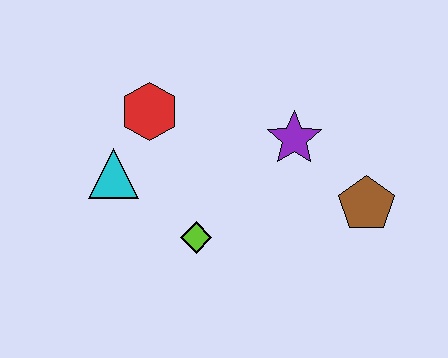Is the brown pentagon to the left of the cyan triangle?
No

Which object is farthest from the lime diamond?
The brown pentagon is farthest from the lime diamond.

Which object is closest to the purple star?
The brown pentagon is closest to the purple star.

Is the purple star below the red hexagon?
Yes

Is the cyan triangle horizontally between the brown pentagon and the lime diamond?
No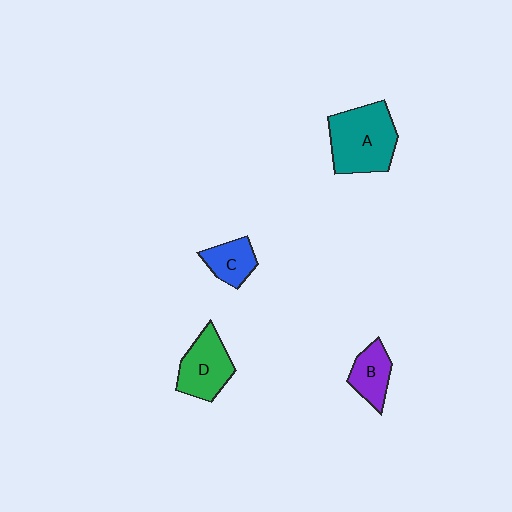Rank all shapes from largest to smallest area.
From largest to smallest: A (teal), D (green), B (purple), C (blue).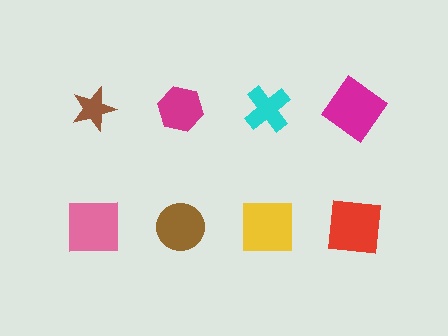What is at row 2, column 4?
A red square.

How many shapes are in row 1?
4 shapes.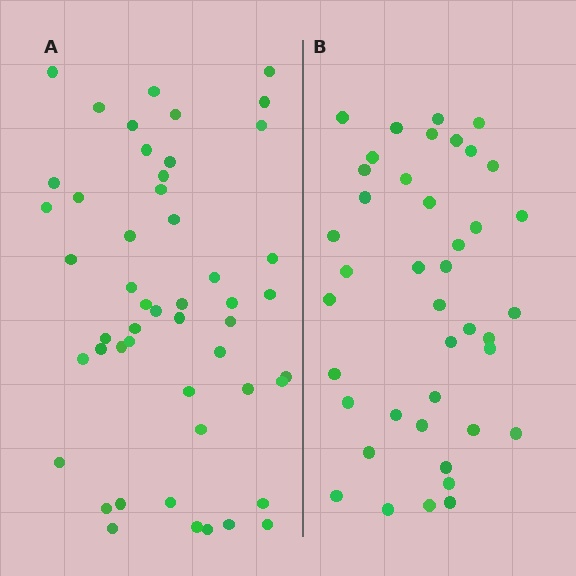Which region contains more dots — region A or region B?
Region A (the left region) has more dots.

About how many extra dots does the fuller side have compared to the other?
Region A has roughly 8 or so more dots than region B.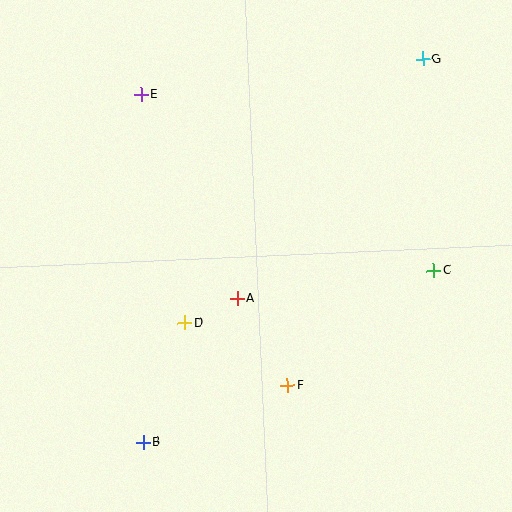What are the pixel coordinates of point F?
Point F is at (288, 386).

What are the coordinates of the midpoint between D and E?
The midpoint between D and E is at (163, 209).